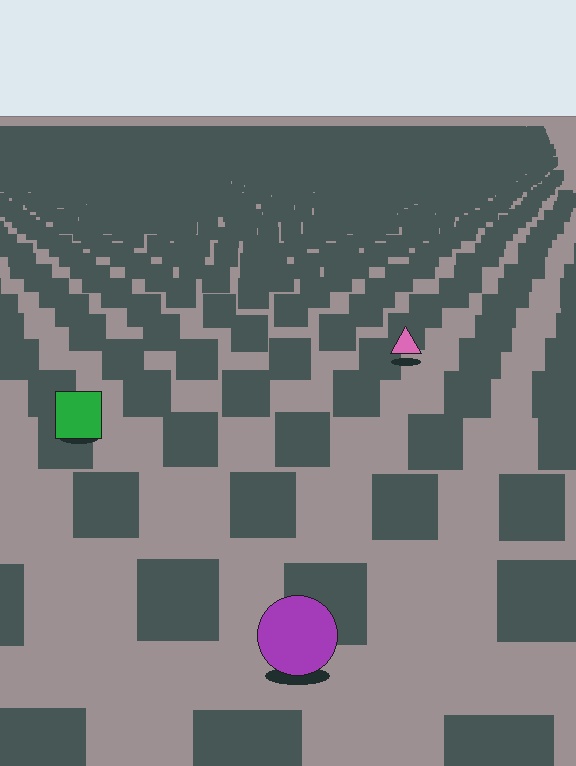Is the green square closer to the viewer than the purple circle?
No. The purple circle is closer — you can tell from the texture gradient: the ground texture is coarser near it.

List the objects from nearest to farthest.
From nearest to farthest: the purple circle, the green square, the pink triangle.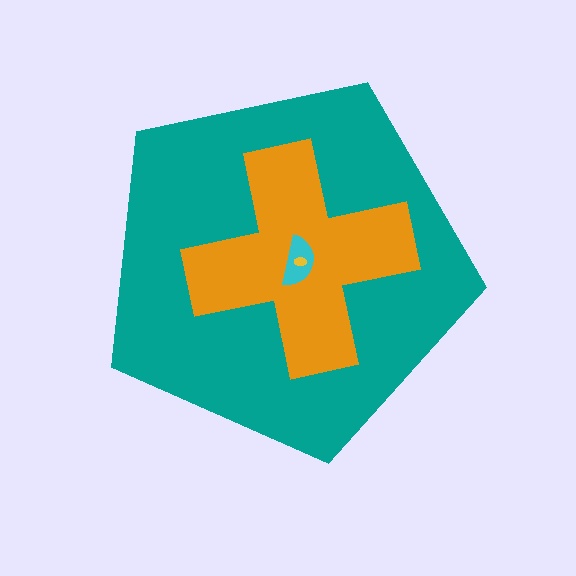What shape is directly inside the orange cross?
The cyan semicircle.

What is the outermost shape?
The teal pentagon.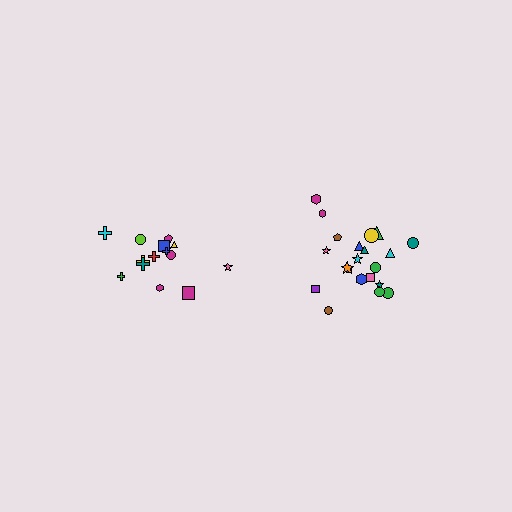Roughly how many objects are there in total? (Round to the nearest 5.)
Roughly 35 objects in total.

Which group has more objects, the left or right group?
The right group.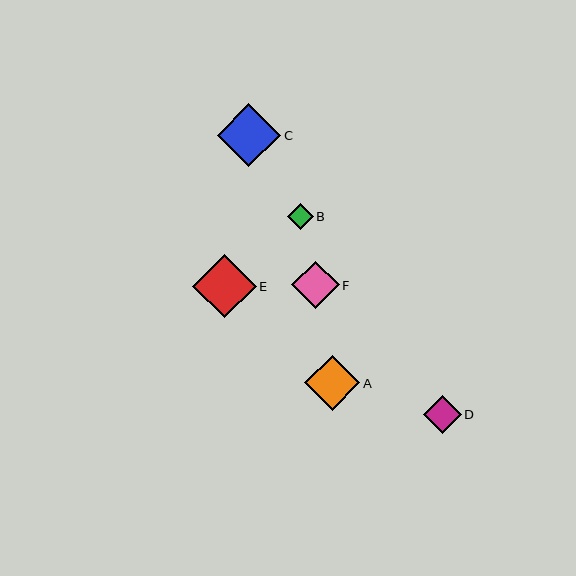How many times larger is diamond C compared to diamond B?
Diamond C is approximately 2.5 times the size of diamond B.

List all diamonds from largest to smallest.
From largest to smallest: E, C, A, F, D, B.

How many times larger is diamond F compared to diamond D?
Diamond F is approximately 1.2 times the size of diamond D.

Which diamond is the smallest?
Diamond B is the smallest with a size of approximately 26 pixels.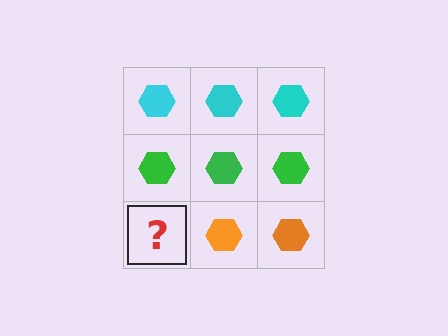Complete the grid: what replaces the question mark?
The question mark should be replaced with an orange hexagon.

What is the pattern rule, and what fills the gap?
The rule is that each row has a consistent color. The gap should be filled with an orange hexagon.